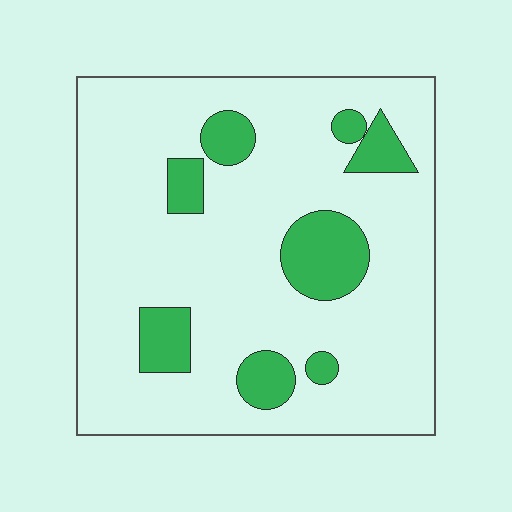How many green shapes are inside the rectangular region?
8.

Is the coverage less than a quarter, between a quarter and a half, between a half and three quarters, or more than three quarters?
Less than a quarter.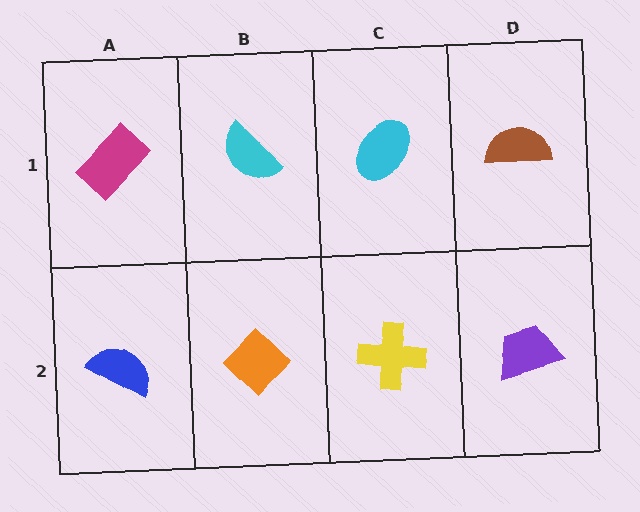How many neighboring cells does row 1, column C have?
3.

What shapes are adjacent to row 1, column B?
An orange diamond (row 2, column B), a magenta rectangle (row 1, column A), a cyan ellipse (row 1, column C).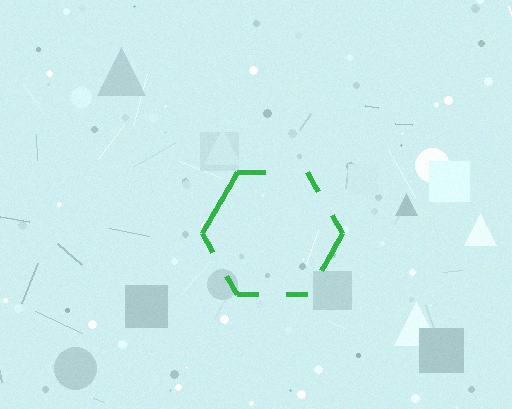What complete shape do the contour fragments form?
The contour fragments form a hexagon.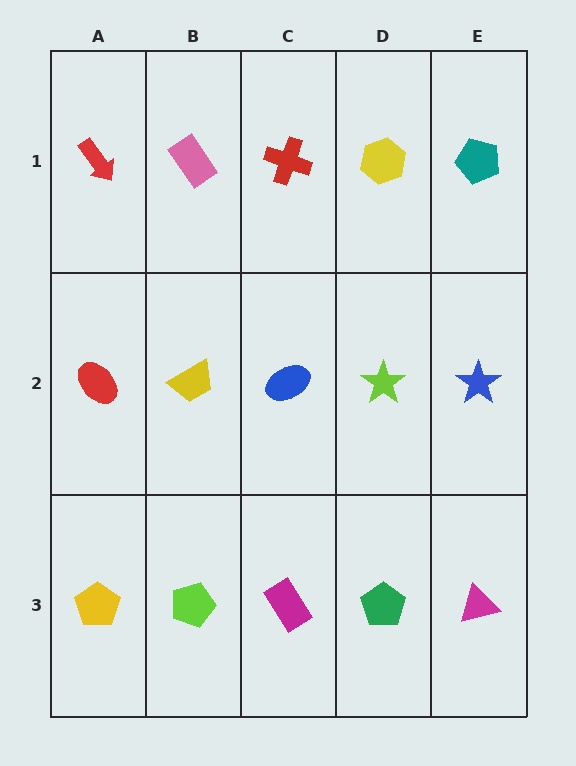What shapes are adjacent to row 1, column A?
A red ellipse (row 2, column A), a pink rectangle (row 1, column B).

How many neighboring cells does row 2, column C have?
4.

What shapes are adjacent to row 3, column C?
A blue ellipse (row 2, column C), a lime pentagon (row 3, column B), a green pentagon (row 3, column D).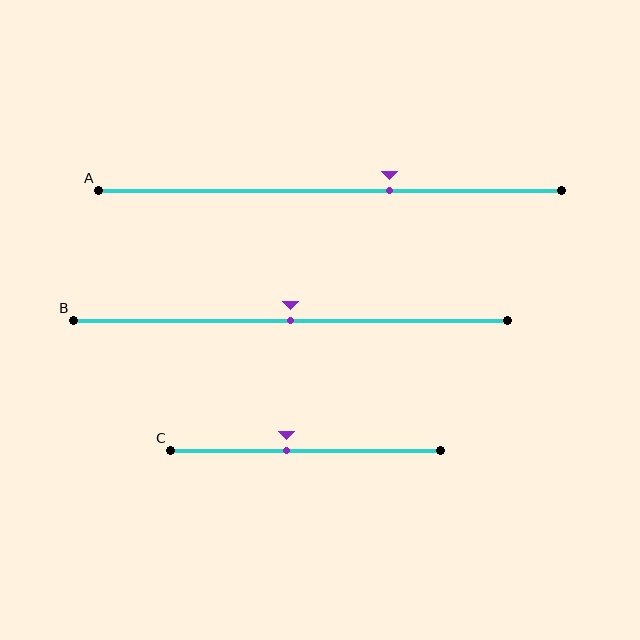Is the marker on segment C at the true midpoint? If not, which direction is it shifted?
No, the marker on segment C is shifted to the left by about 7% of the segment length.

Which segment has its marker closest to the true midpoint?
Segment B has its marker closest to the true midpoint.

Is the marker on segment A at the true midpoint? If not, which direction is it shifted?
No, the marker on segment A is shifted to the right by about 13% of the segment length.